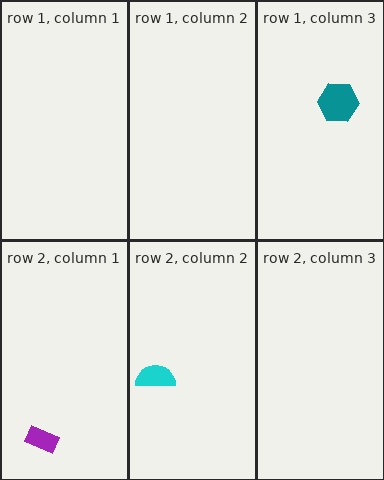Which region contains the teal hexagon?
The row 1, column 3 region.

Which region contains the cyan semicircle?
The row 2, column 2 region.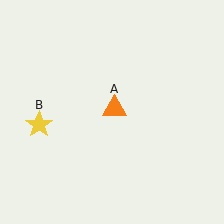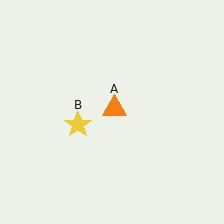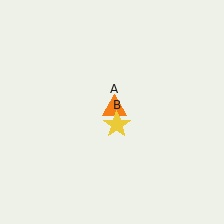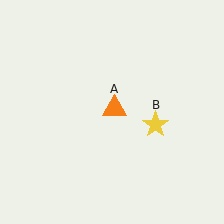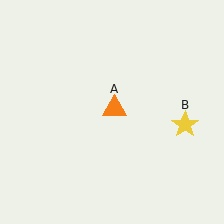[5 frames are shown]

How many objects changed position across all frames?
1 object changed position: yellow star (object B).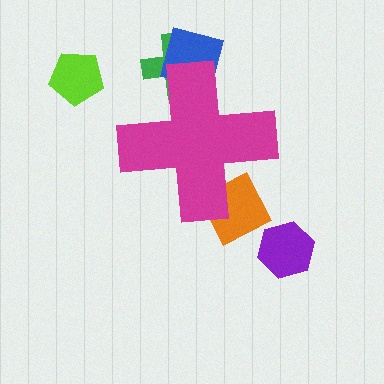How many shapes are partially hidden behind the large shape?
3 shapes are partially hidden.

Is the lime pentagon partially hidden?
No, the lime pentagon is fully visible.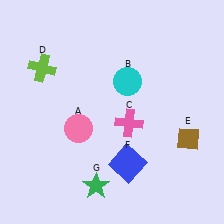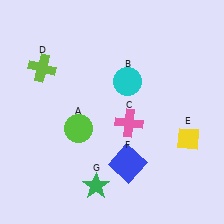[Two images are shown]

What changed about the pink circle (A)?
In Image 1, A is pink. In Image 2, it changed to lime.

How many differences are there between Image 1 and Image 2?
There are 2 differences between the two images.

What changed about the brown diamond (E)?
In Image 1, E is brown. In Image 2, it changed to yellow.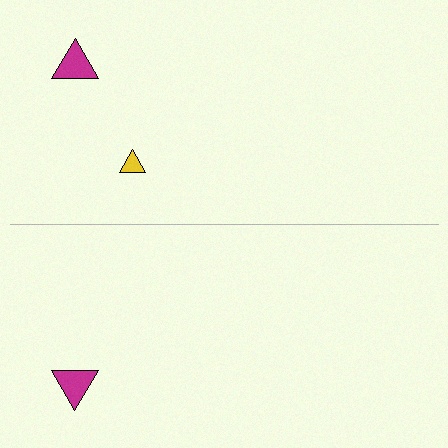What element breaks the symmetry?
A yellow triangle is missing from the bottom side.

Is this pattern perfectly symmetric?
No, the pattern is not perfectly symmetric. A yellow triangle is missing from the bottom side.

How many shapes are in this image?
There are 3 shapes in this image.